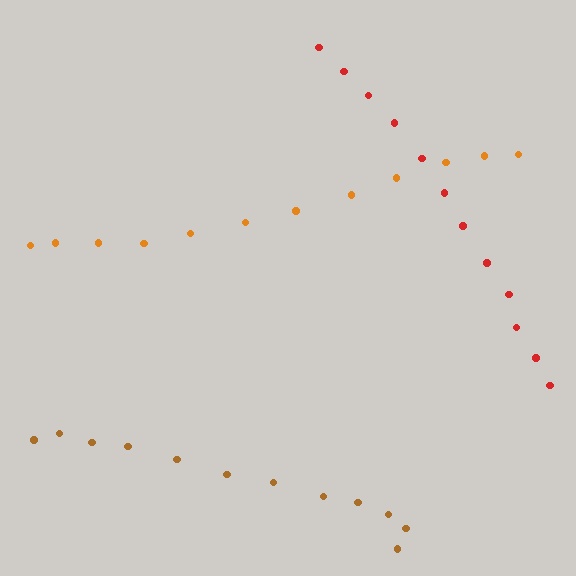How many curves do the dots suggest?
There are 3 distinct paths.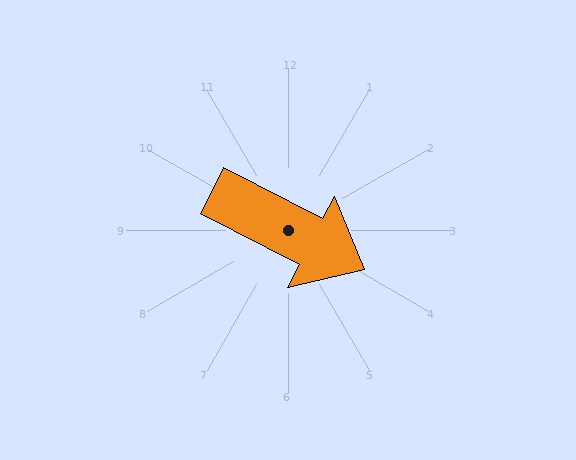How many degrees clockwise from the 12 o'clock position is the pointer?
Approximately 117 degrees.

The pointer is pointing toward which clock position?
Roughly 4 o'clock.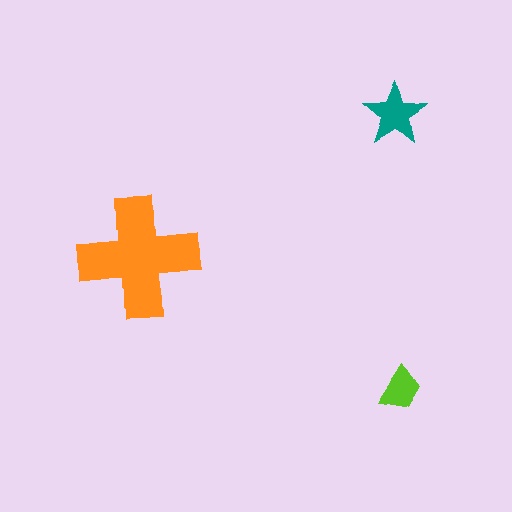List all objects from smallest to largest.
The lime trapezoid, the teal star, the orange cross.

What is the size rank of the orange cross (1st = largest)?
1st.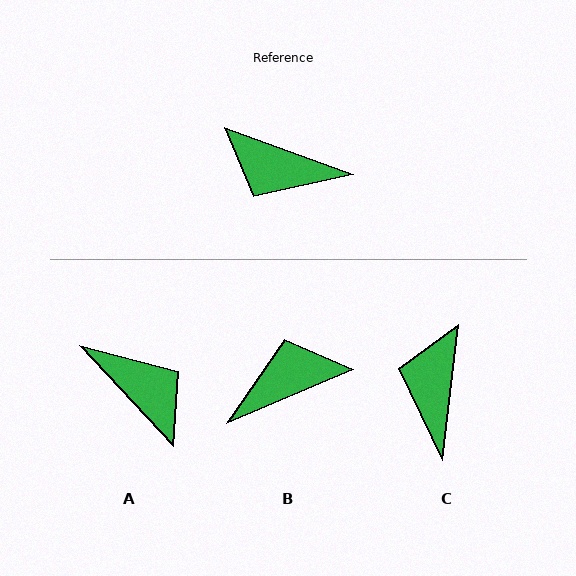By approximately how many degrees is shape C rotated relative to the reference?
Approximately 77 degrees clockwise.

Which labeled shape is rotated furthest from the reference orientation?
A, about 153 degrees away.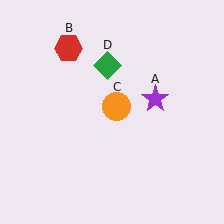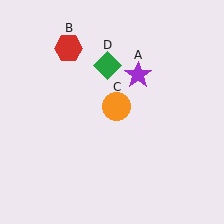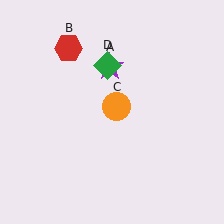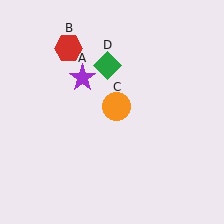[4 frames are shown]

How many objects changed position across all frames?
1 object changed position: purple star (object A).